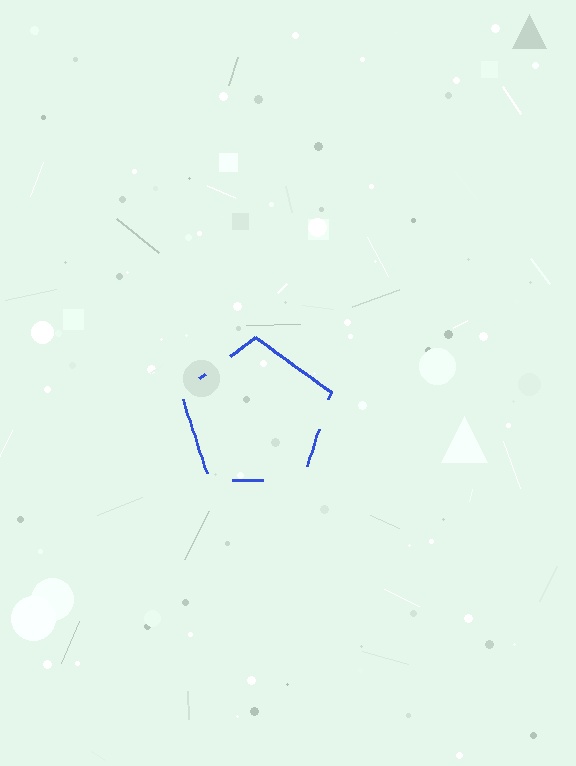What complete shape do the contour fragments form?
The contour fragments form a pentagon.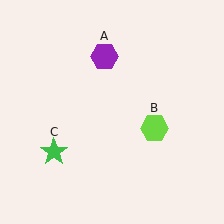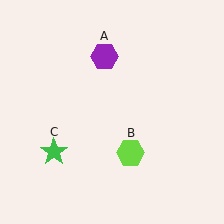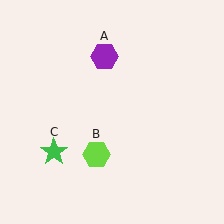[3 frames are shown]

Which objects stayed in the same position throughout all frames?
Purple hexagon (object A) and green star (object C) remained stationary.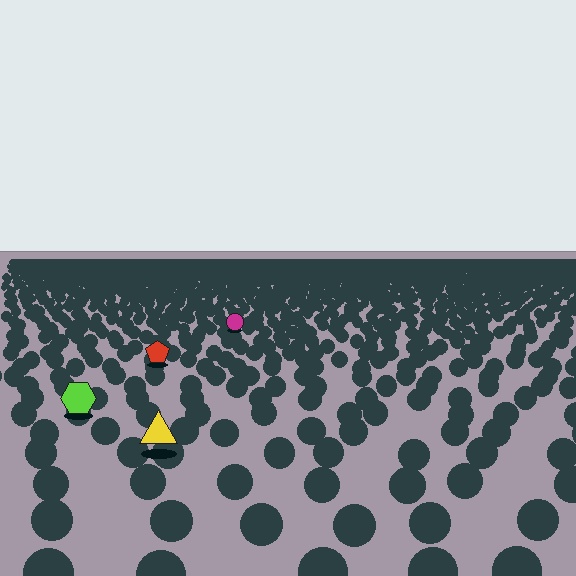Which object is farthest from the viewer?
The magenta circle is farthest from the viewer. It appears smaller and the ground texture around it is denser.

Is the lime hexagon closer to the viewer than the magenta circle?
Yes. The lime hexagon is closer — you can tell from the texture gradient: the ground texture is coarser near it.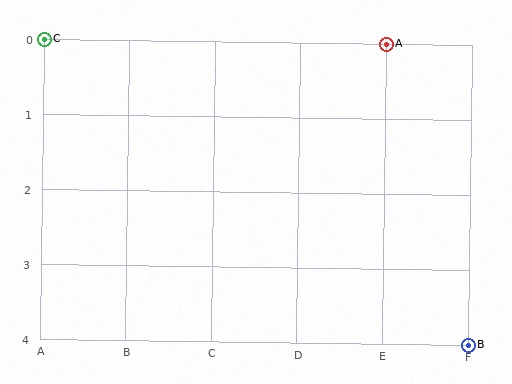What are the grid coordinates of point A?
Point A is at grid coordinates (E, 0).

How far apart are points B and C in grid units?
Points B and C are 5 columns and 4 rows apart (about 6.4 grid units diagonally).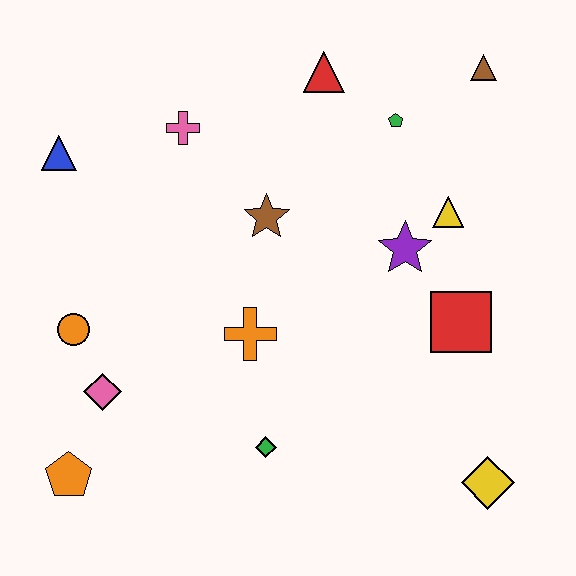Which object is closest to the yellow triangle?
The purple star is closest to the yellow triangle.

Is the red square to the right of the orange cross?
Yes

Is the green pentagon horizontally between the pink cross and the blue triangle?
No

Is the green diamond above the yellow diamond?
Yes